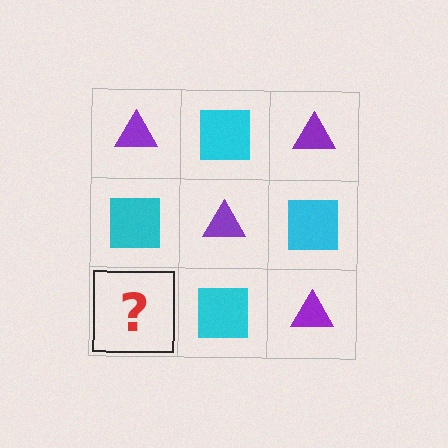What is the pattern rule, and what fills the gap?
The rule is that it alternates purple triangle and cyan square in a checkerboard pattern. The gap should be filled with a purple triangle.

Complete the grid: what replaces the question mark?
The question mark should be replaced with a purple triangle.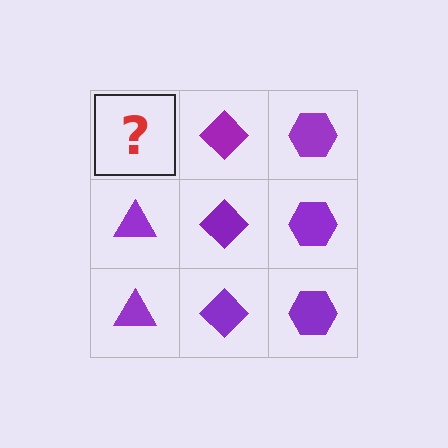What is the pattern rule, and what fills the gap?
The rule is that each column has a consistent shape. The gap should be filled with a purple triangle.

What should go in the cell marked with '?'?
The missing cell should contain a purple triangle.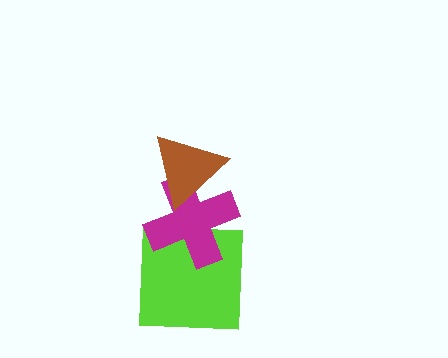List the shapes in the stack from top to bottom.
From top to bottom: the brown triangle, the magenta cross, the lime square.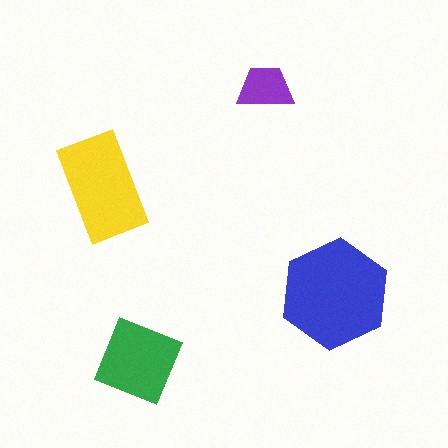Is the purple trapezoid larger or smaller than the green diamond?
Smaller.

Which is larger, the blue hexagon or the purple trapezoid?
The blue hexagon.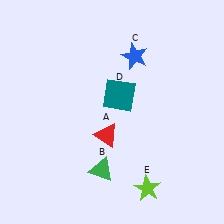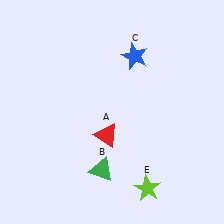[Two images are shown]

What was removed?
The teal square (D) was removed in Image 2.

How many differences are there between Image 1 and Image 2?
There is 1 difference between the two images.